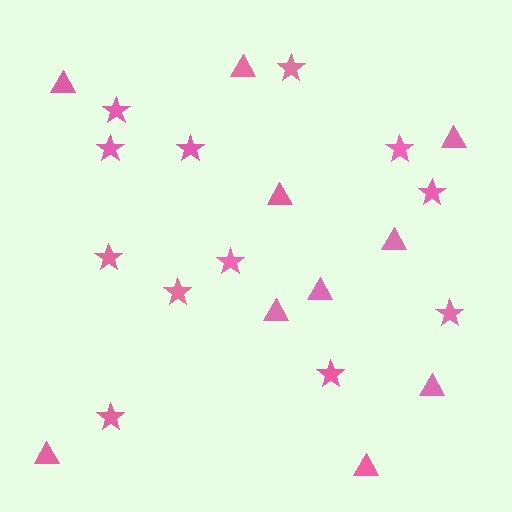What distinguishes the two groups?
There are 2 groups: one group of triangles (10) and one group of stars (12).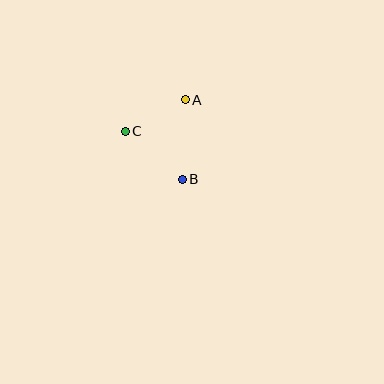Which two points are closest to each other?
Points A and C are closest to each other.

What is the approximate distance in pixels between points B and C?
The distance between B and C is approximately 75 pixels.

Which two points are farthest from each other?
Points A and B are farthest from each other.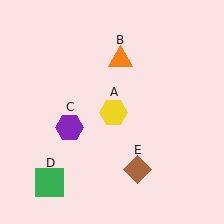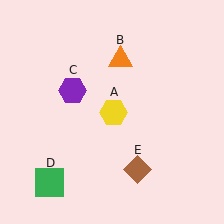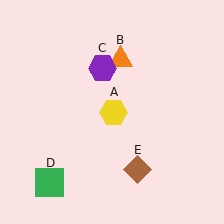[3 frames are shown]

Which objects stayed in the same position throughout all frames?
Yellow hexagon (object A) and orange triangle (object B) and green square (object D) and brown diamond (object E) remained stationary.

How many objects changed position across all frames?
1 object changed position: purple hexagon (object C).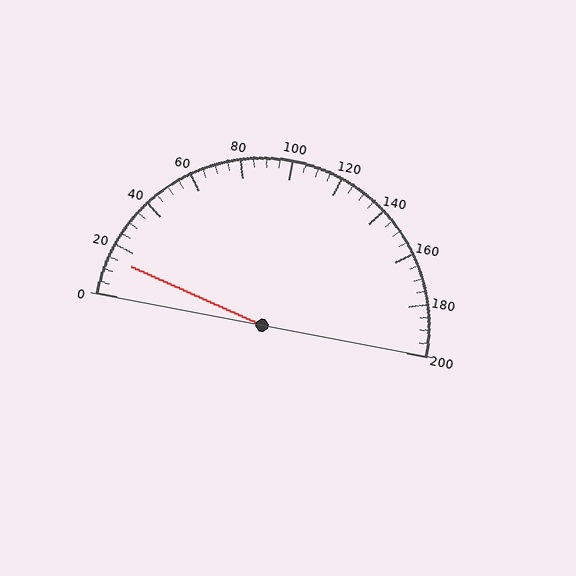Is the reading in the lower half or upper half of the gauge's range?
The reading is in the lower half of the range (0 to 200).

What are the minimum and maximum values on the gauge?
The gauge ranges from 0 to 200.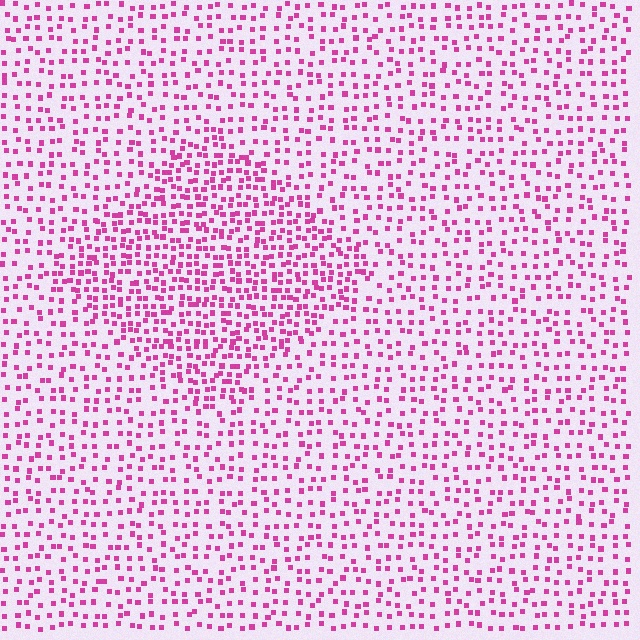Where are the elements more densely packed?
The elements are more densely packed inside the diamond boundary.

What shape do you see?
I see a diamond.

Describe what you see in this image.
The image contains small magenta elements arranged at two different densities. A diamond-shaped region is visible where the elements are more densely packed than the surrounding area.